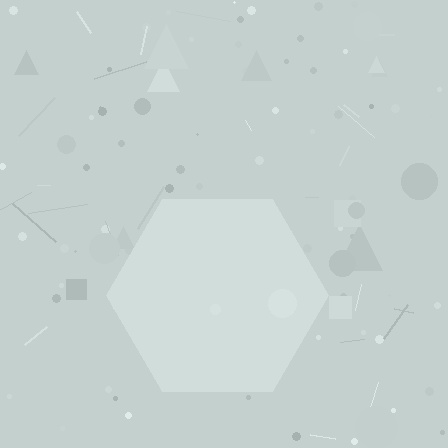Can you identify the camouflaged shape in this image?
The camouflaged shape is a hexagon.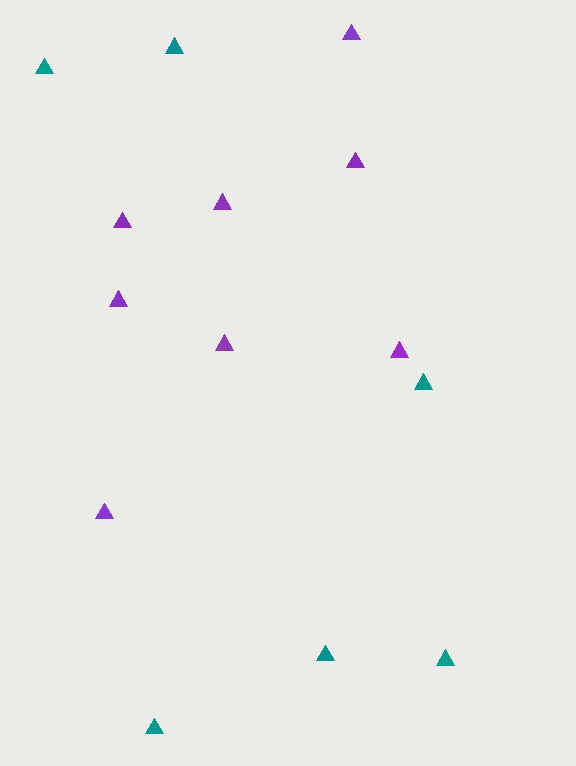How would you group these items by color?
There are 2 groups: one group of purple triangles (8) and one group of teal triangles (6).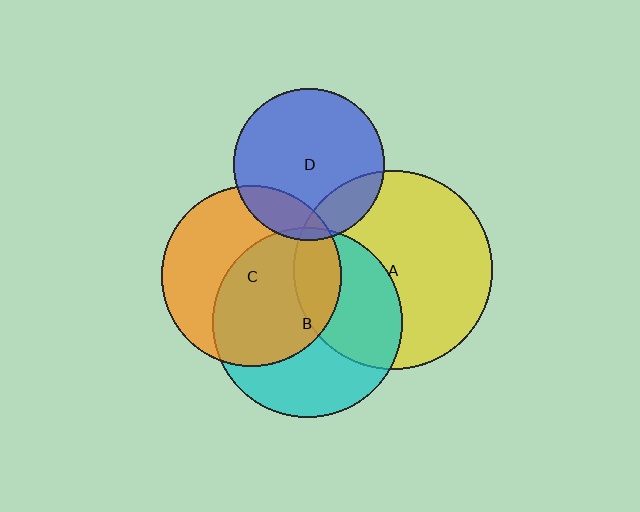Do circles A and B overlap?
Yes.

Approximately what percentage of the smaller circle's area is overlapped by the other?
Approximately 40%.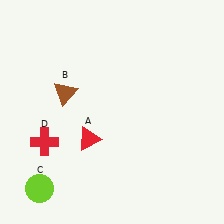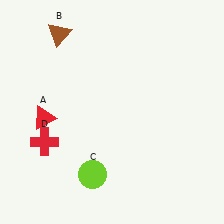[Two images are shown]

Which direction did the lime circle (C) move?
The lime circle (C) moved right.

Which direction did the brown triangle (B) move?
The brown triangle (B) moved up.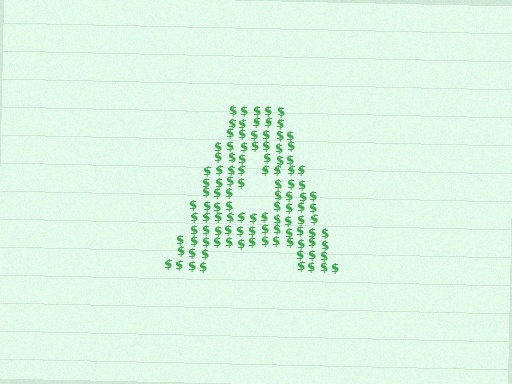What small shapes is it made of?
It is made of small dollar signs.